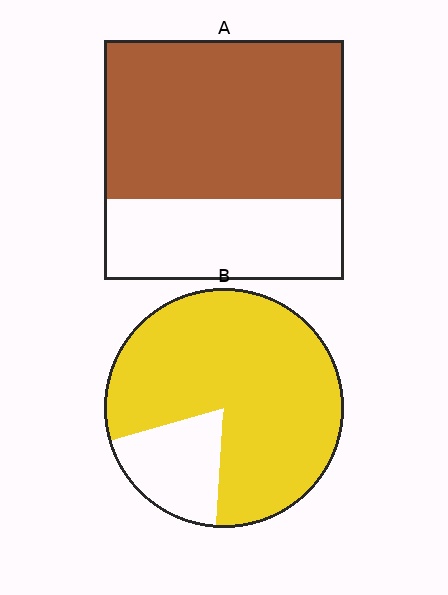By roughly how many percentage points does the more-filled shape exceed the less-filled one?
By roughly 15 percentage points (B over A).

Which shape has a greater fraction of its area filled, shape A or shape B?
Shape B.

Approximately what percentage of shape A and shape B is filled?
A is approximately 65% and B is approximately 80%.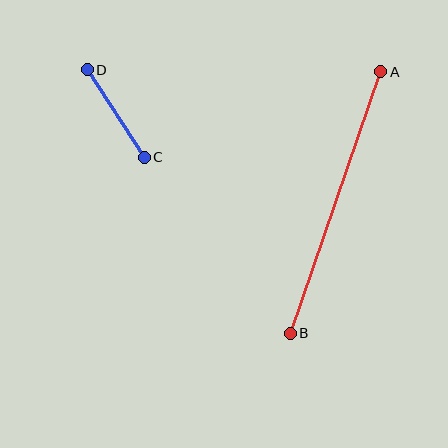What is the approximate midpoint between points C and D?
The midpoint is at approximately (116, 114) pixels.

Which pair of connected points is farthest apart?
Points A and B are farthest apart.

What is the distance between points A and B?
The distance is approximately 277 pixels.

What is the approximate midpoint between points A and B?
The midpoint is at approximately (336, 203) pixels.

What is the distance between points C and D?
The distance is approximately 104 pixels.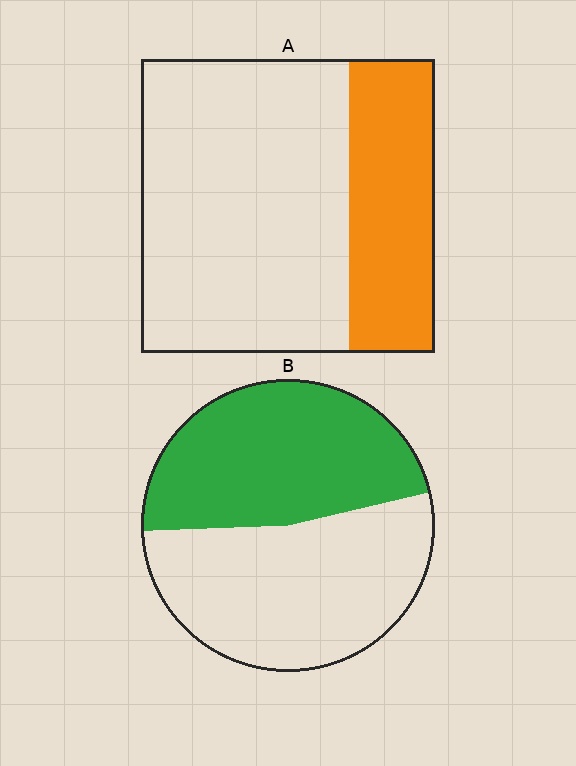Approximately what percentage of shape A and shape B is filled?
A is approximately 30% and B is approximately 45%.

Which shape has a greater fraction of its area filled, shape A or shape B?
Shape B.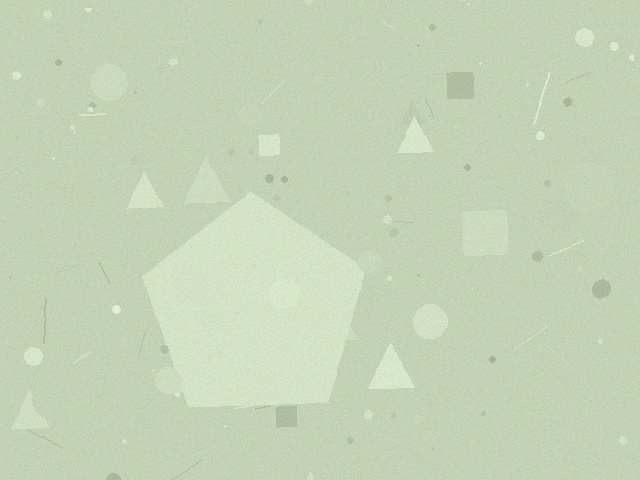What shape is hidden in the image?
A pentagon is hidden in the image.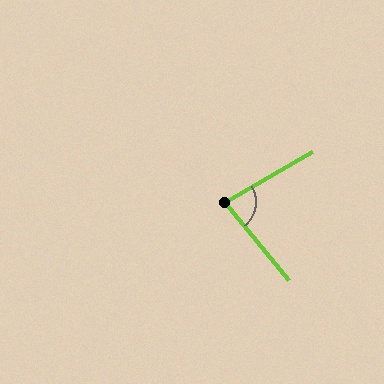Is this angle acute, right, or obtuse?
It is acute.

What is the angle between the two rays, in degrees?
Approximately 81 degrees.